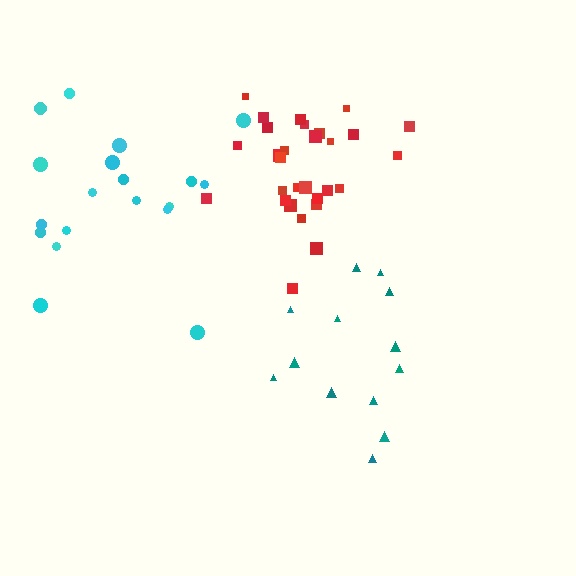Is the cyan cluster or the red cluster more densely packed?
Red.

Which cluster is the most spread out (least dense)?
Cyan.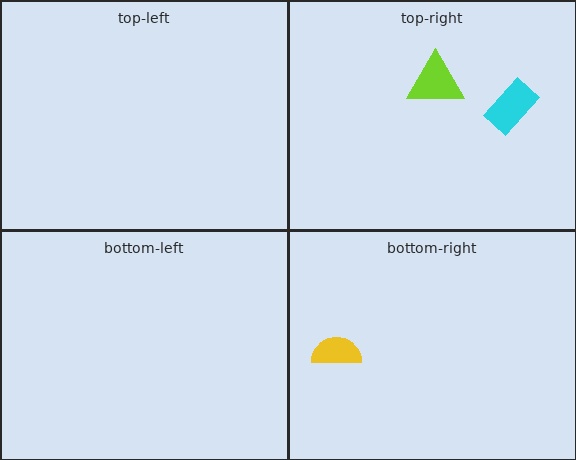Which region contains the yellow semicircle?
The bottom-right region.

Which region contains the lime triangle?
The top-right region.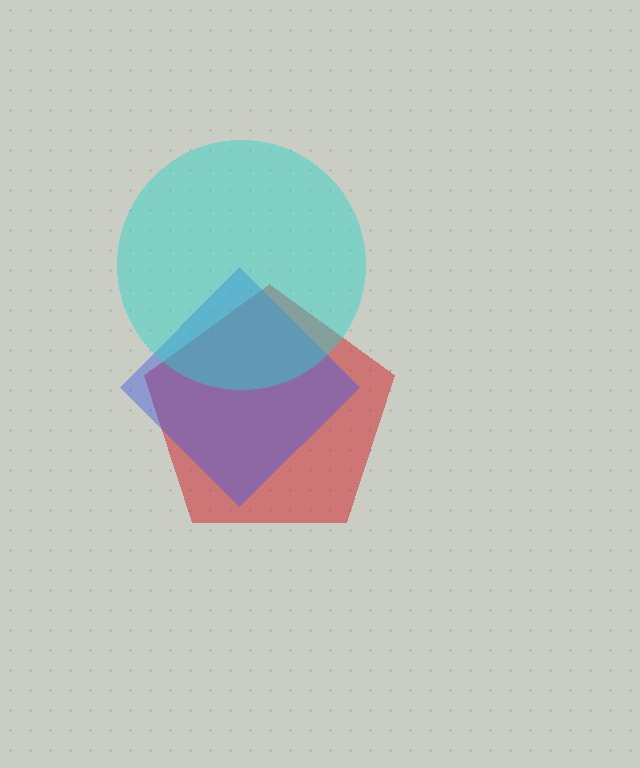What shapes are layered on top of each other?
The layered shapes are: a red pentagon, a blue diamond, a cyan circle.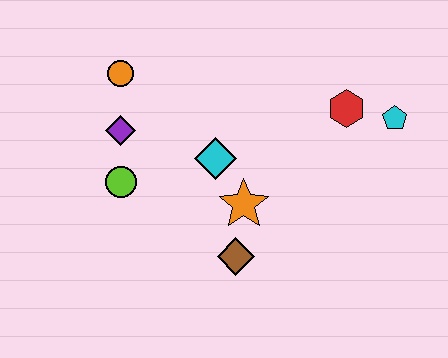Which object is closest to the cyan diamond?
The orange star is closest to the cyan diamond.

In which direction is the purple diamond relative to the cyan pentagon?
The purple diamond is to the left of the cyan pentagon.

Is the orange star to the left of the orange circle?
No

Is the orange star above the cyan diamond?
No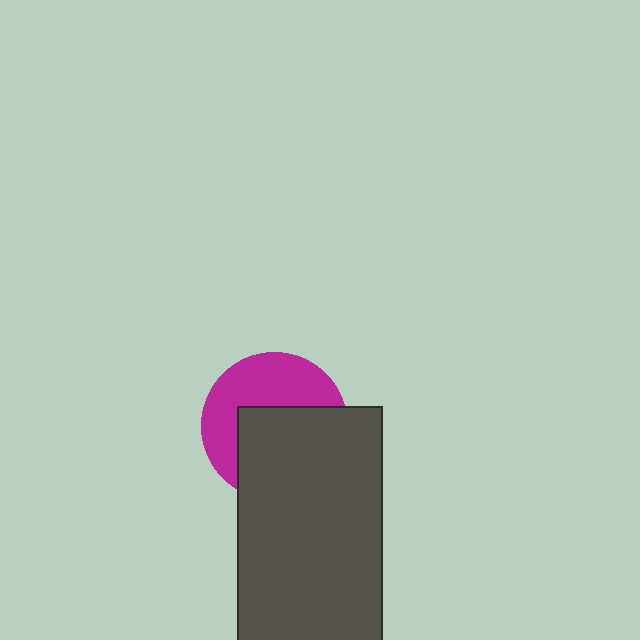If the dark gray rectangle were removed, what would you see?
You would see the complete magenta circle.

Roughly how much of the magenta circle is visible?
About half of it is visible (roughly 47%).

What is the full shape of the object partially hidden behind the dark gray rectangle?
The partially hidden object is a magenta circle.